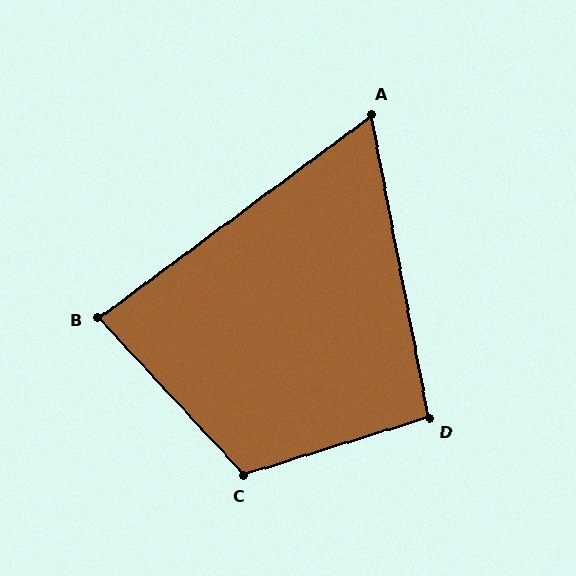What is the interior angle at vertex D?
Approximately 96 degrees (obtuse).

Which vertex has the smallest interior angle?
A, at approximately 64 degrees.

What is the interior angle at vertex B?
Approximately 84 degrees (acute).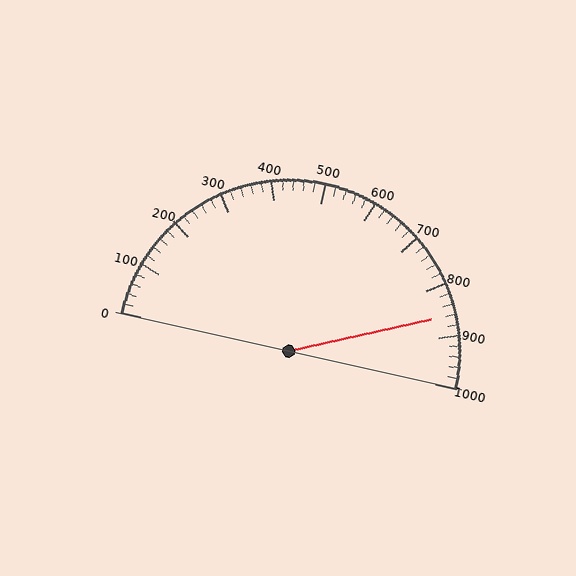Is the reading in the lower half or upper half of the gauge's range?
The reading is in the upper half of the range (0 to 1000).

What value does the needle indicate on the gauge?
The needle indicates approximately 860.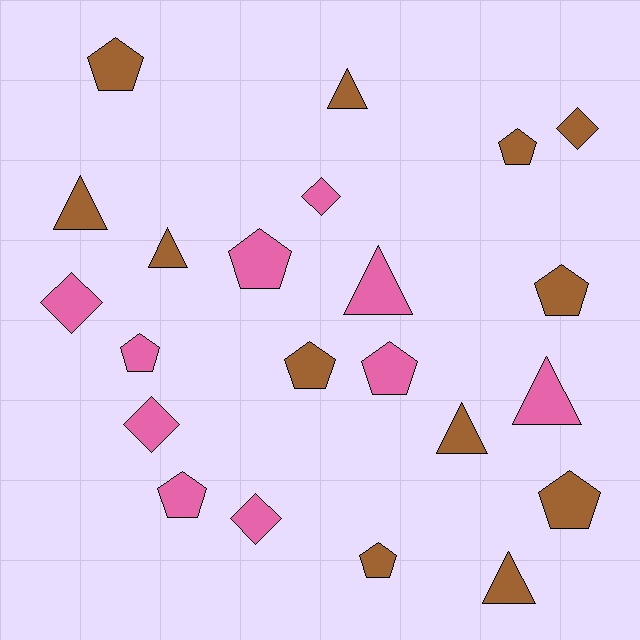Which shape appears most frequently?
Pentagon, with 10 objects.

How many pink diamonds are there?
There are 4 pink diamonds.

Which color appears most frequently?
Brown, with 12 objects.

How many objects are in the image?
There are 22 objects.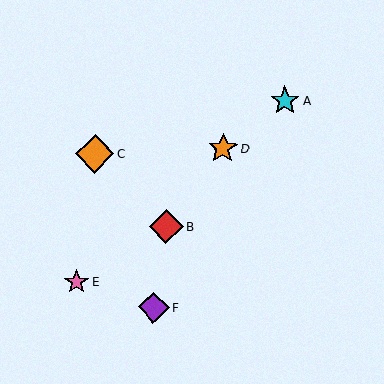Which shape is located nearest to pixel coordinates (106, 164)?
The orange diamond (labeled C) at (95, 154) is nearest to that location.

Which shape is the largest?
The orange diamond (labeled C) is the largest.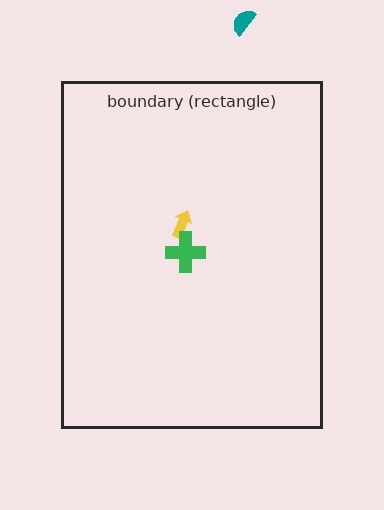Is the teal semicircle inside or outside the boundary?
Outside.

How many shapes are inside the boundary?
2 inside, 1 outside.